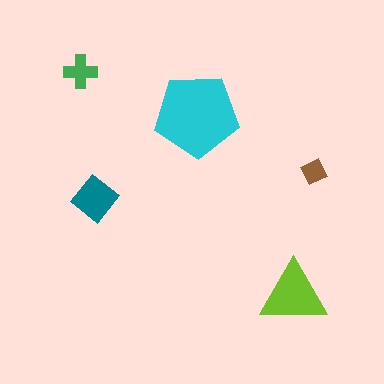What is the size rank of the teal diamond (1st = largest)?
3rd.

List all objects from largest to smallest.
The cyan pentagon, the lime triangle, the teal diamond, the green cross, the brown diamond.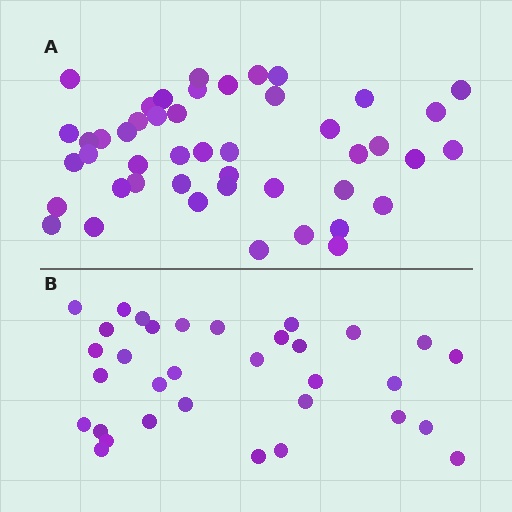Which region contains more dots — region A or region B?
Region A (the top region) has more dots.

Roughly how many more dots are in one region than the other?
Region A has approximately 15 more dots than region B.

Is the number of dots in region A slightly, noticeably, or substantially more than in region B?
Region A has noticeably more, but not dramatically so. The ratio is roughly 1.4 to 1.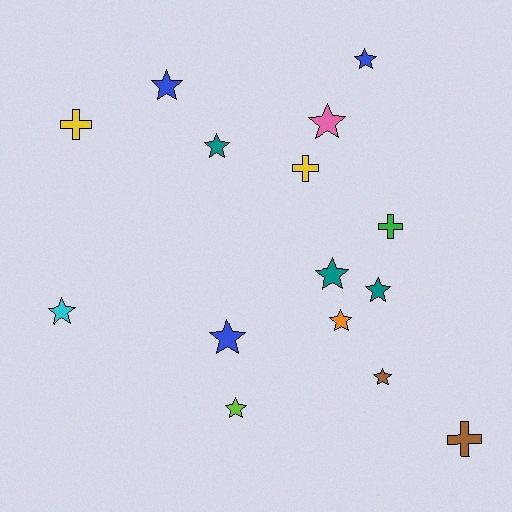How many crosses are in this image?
There are 4 crosses.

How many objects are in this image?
There are 15 objects.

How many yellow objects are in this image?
There are 2 yellow objects.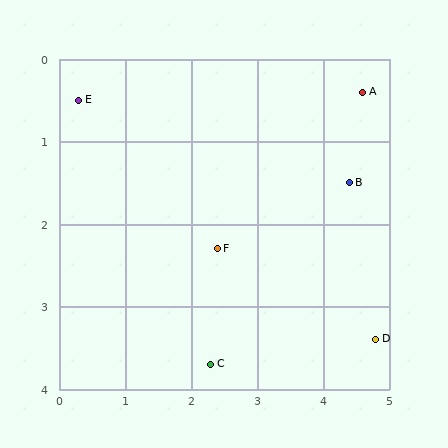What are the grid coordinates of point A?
Point A is at approximately (4.6, 0.4).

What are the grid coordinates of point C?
Point C is at approximately (2.3, 3.7).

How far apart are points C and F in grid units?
Points C and F are about 1.4 grid units apart.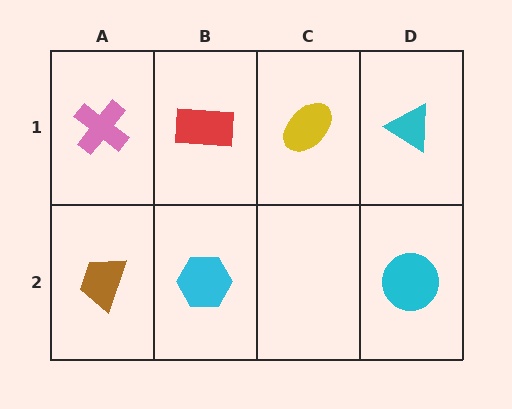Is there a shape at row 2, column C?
No, that cell is empty.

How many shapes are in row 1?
4 shapes.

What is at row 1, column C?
A yellow ellipse.